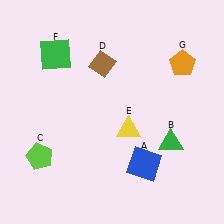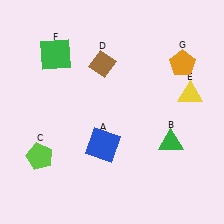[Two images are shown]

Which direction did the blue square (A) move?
The blue square (A) moved left.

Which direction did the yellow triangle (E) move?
The yellow triangle (E) moved right.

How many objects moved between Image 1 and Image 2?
2 objects moved between the two images.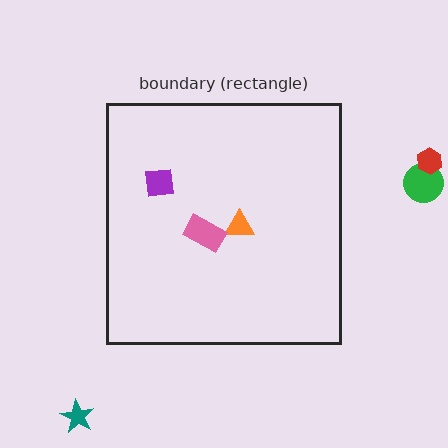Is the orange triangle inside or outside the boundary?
Inside.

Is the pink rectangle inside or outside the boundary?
Inside.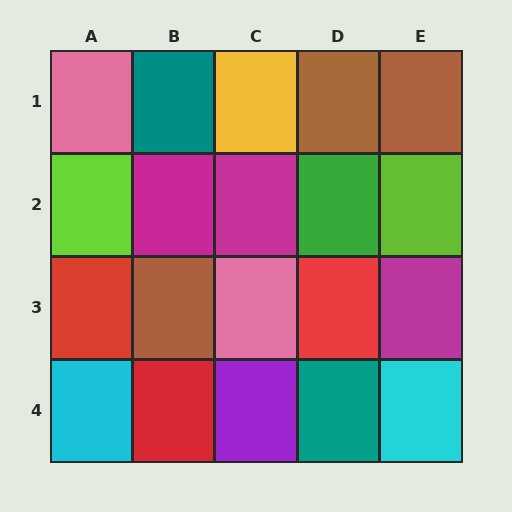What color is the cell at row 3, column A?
Red.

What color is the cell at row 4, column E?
Cyan.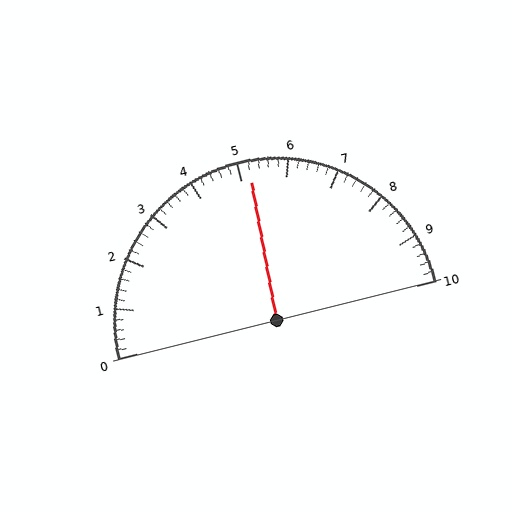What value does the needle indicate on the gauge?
The needle indicates approximately 5.2.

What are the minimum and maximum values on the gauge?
The gauge ranges from 0 to 10.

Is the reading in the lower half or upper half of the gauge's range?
The reading is in the upper half of the range (0 to 10).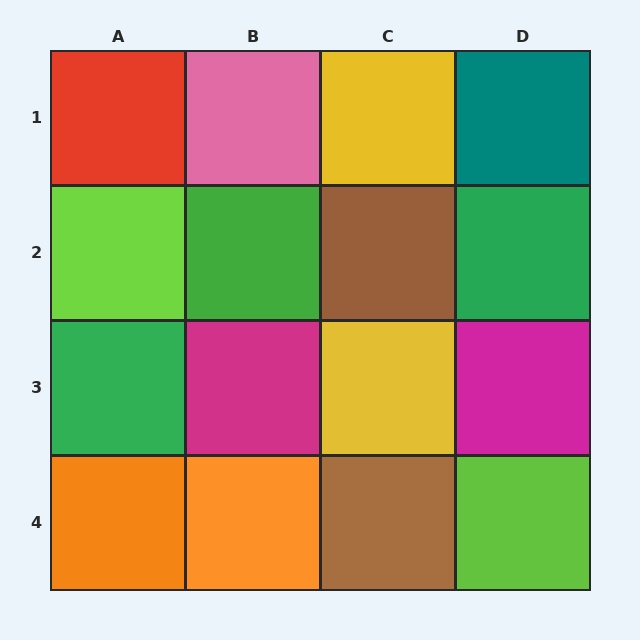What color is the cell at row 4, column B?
Orange.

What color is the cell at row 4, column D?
Lime.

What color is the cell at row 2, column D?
Green.